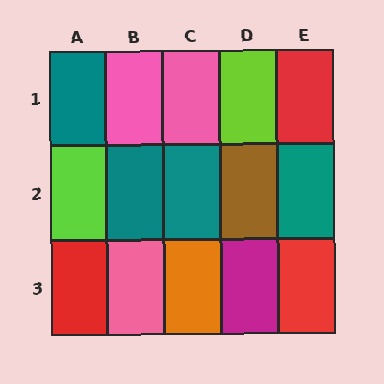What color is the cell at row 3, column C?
Orange.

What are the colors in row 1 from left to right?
Teal, pink, pink, lime, red.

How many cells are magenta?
1 cell is magenta.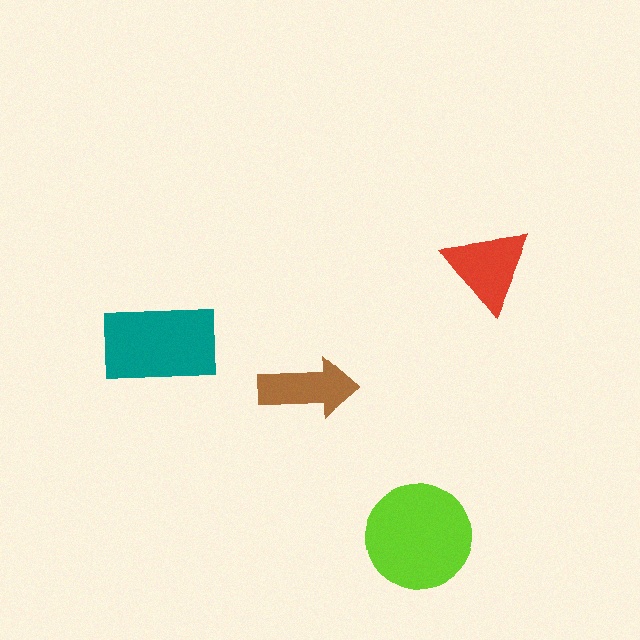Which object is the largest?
The lime circle.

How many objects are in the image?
There are 4 objects in the image.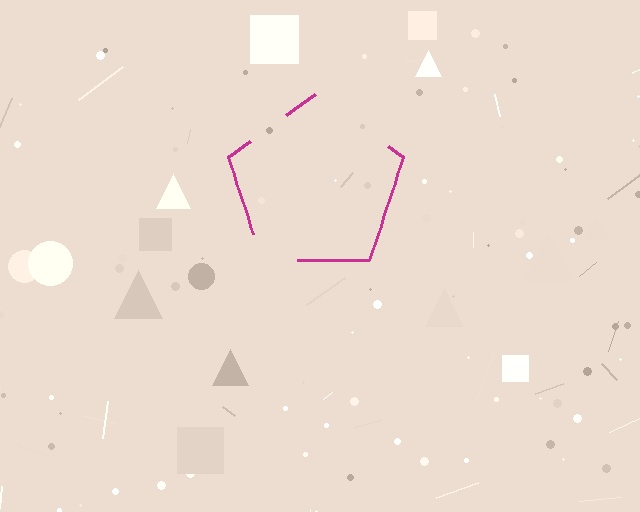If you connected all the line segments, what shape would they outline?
They would outline a pentagon.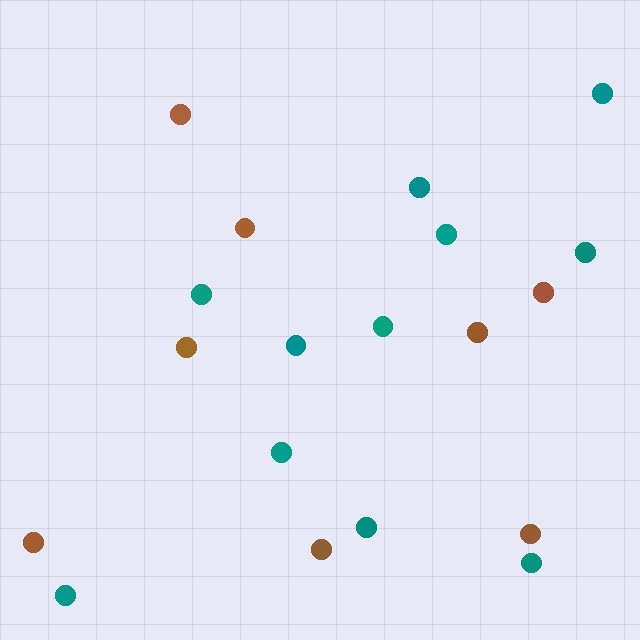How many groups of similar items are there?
There are 2 groups: one group of teal circles (11) and one group of brown circles (8).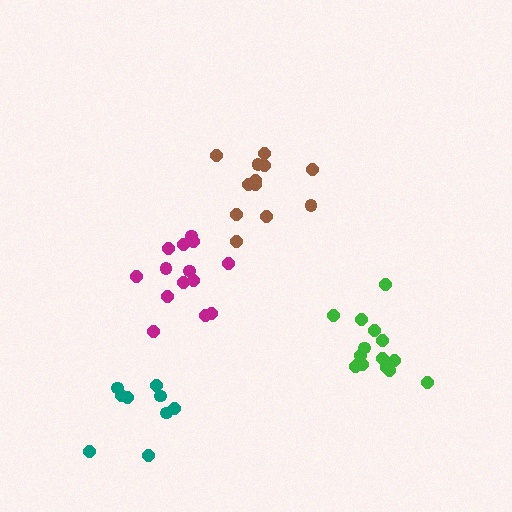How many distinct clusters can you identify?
There are 4 distinct clusters.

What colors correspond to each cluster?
The clusters are colored: teal, green, brown, magenta.